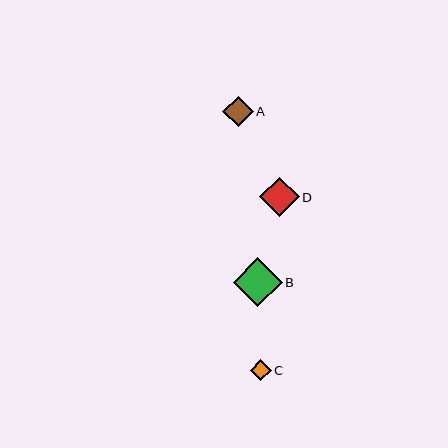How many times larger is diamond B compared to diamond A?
Diamond B is approximately 1.6 times the size of diamond A.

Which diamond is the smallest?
Diamond C is the smallest with a size of approximately 21 pixels.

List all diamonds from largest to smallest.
From largest to smallest: B, D, A, C.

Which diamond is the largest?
Diamond B is the largest with a size of approximately 49 pixels.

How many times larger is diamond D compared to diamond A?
Diamond D is approximately 1.3 times the size of diamond A.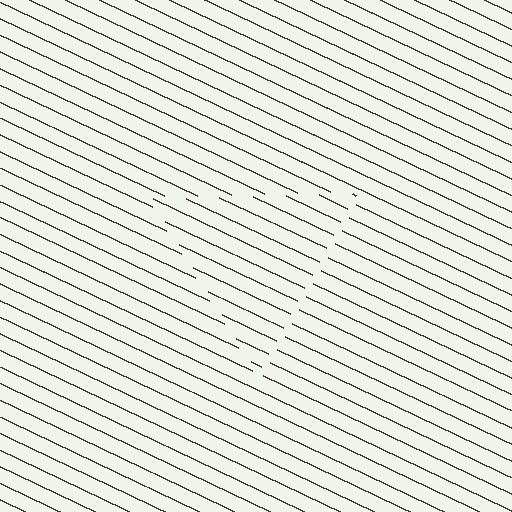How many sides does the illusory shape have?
3 sides — the line-ends trace a triangle.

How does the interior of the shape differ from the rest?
The interior of the shape contains the same grating, shifted by half a period — the contour is defined by the phase discontinuity where line-ends from the inner and outer gratings abut.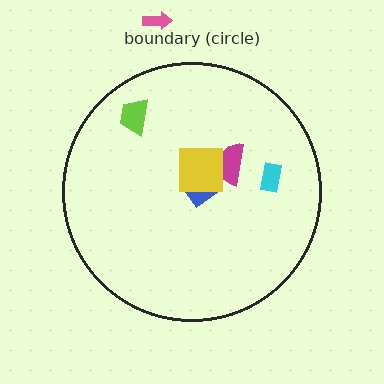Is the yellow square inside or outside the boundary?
Inside.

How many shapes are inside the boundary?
5 inside, 1 outside.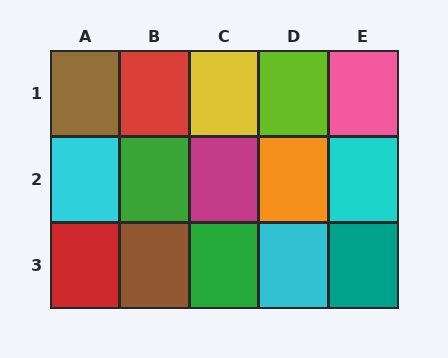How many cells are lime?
1 cell is lime.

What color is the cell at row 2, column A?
Cyan.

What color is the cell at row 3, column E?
Teal.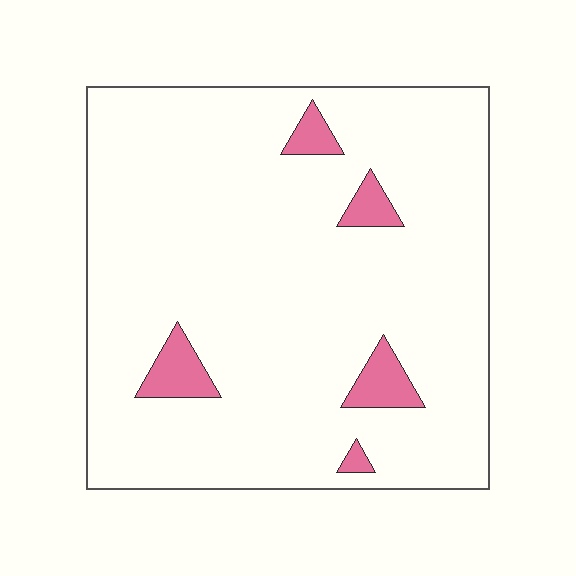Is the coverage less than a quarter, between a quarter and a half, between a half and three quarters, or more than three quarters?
Less than a quarter.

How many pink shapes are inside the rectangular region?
5.